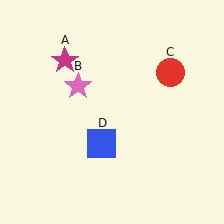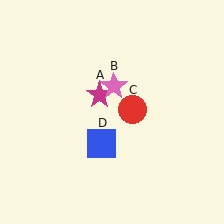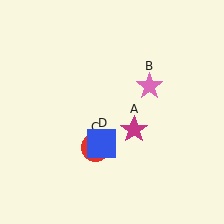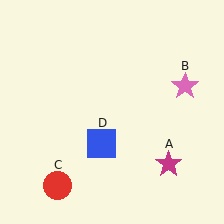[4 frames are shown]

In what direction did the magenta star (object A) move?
The magenta star (object A) moved down and to the right.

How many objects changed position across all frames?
3 objects changed position: magenta star (object A), pink star (object B), red circle (object C).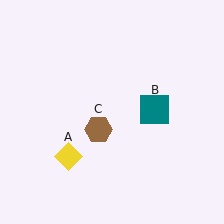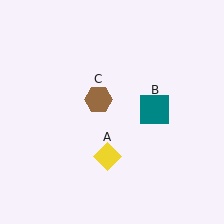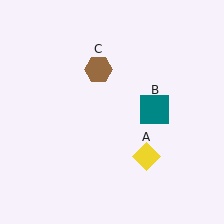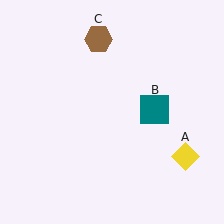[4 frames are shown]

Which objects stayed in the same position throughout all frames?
Teal square (object B) remained stationary.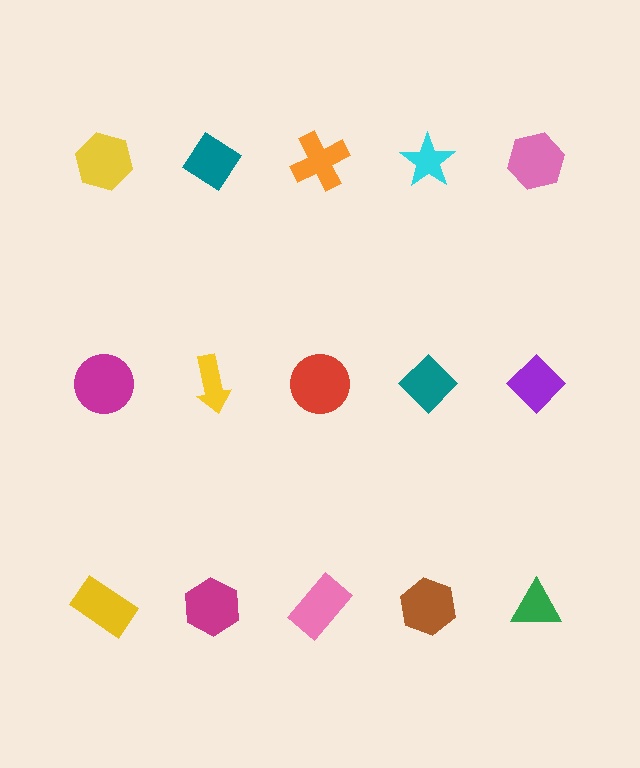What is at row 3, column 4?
A brown hexagon.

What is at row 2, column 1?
A magenta circle.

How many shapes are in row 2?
5 shapes.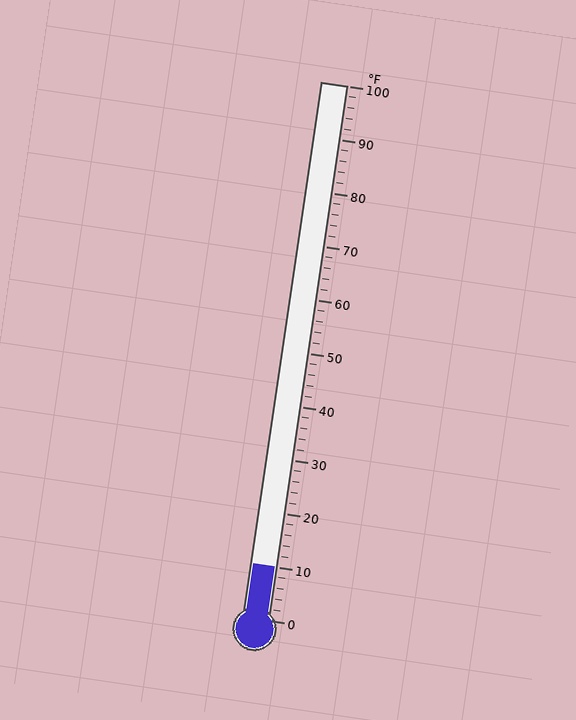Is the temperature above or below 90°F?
The temperature is below 90°F.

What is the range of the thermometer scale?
The thermometer scale ranges from 0°F to 100°F.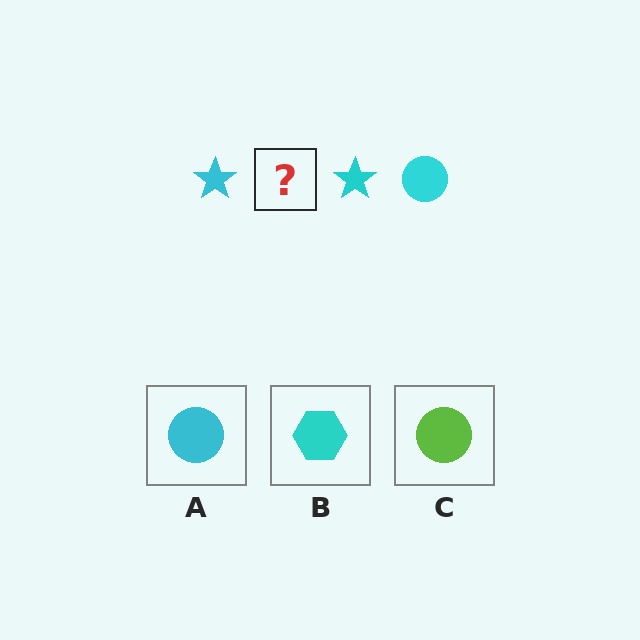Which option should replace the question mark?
Option A.